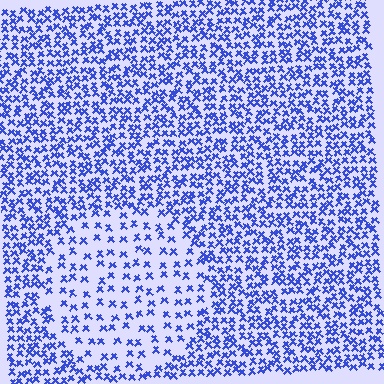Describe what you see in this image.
The image contains small blue elements arranged at two different densities. A circle-shaped region is visible where the elements are less densely packed than the surrounding area.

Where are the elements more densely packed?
The elements are more densely packed outside the circle boundary.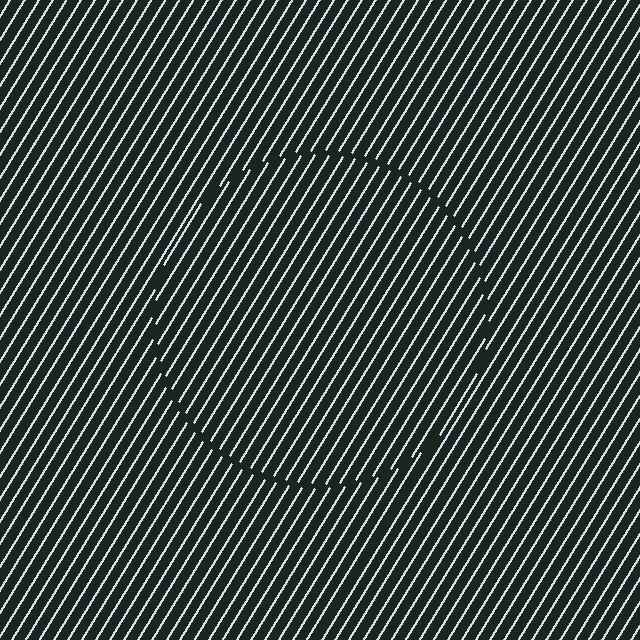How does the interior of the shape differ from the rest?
The interior of the shape contains the same grating, shifted by half a period — the contour is defined by the phase discontinuity where line-ends from the inner and outer gratings abut.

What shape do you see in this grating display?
An illusory circle. The interior of the shape contains the same grating, shifted by half a period — the contour is defined by the phase discontinuity where line-ends from the inner and outer gratings abut.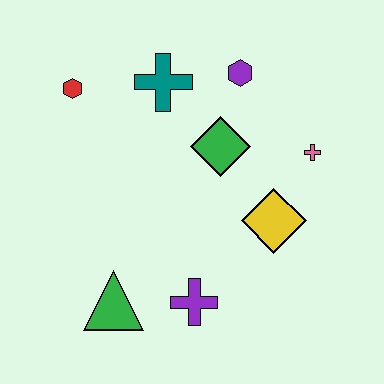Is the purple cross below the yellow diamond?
Yes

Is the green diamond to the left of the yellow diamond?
Yes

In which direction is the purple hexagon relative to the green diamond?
The purple hexagon is above the green diamond.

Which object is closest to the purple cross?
The green triangle is closest to the purple cross.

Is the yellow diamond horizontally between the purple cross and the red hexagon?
No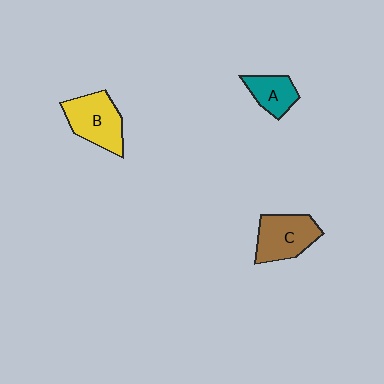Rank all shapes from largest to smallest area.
From largest to smallest: B (yellow), C (brown), A (teal).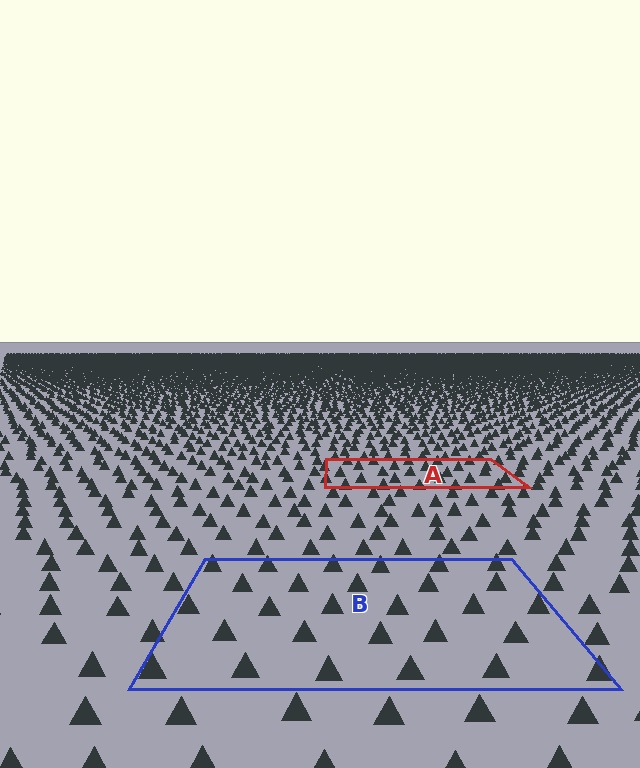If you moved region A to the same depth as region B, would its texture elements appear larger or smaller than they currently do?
They would appear larger. At a closer depth, the same texture elements are projected at a bigger on-screen size.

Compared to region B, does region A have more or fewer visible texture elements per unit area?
Region A has more texture elements per unit area — they are packed more densely because it is farther away.